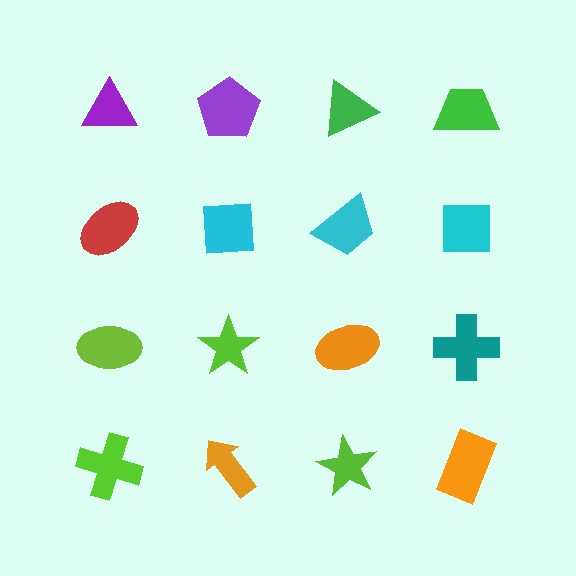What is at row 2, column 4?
A cyan square.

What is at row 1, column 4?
A green trapezoid.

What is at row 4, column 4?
An orange rectangle.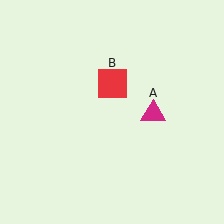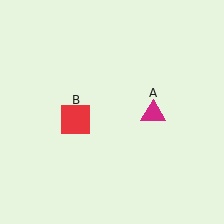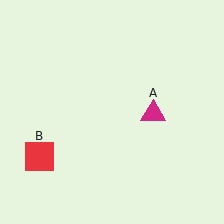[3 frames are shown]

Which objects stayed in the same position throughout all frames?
Magenta triangle (object A) remained stationary.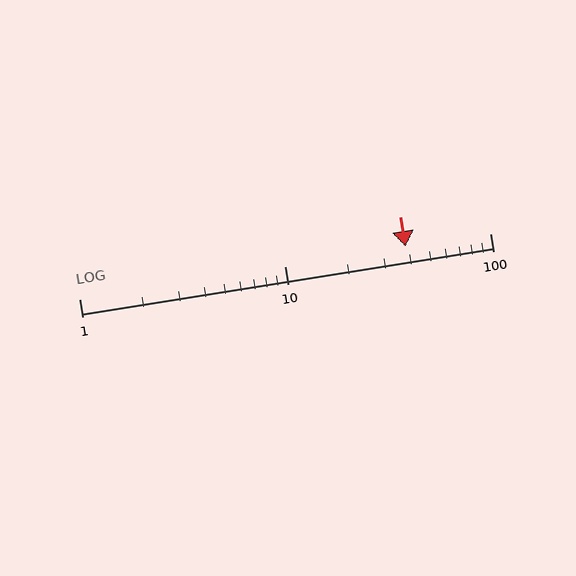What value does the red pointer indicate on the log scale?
The pointer indicates approximately 39.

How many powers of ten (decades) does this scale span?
The scale spans 2 decades, from 1 to 100.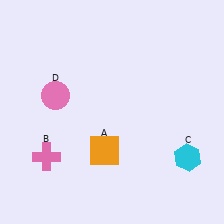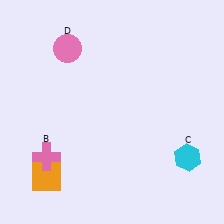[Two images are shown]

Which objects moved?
The objects that moved are: the orange square (A), the pink circle (D).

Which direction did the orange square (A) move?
The orange square (A) moved left.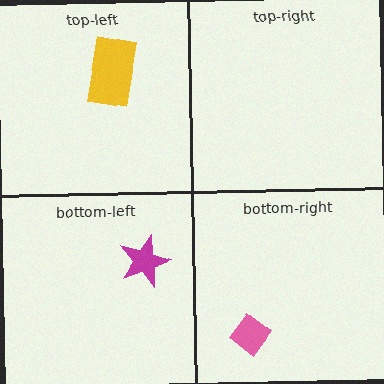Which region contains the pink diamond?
The bottom-right region.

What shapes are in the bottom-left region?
The magenta star.